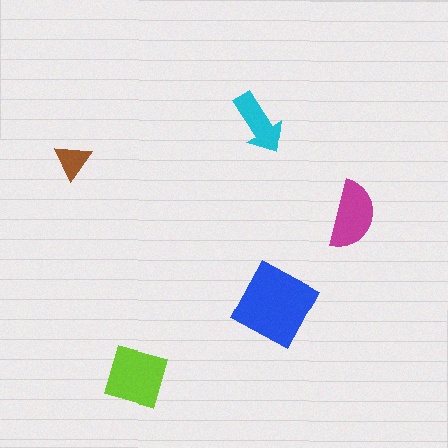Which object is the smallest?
The brown triangle.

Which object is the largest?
The blue diamond.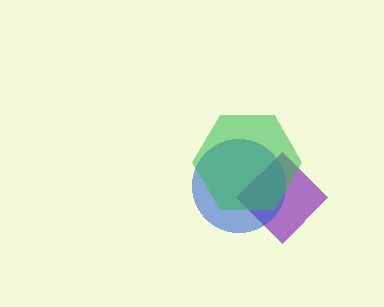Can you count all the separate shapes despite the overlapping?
Yes, there are 3 separate shapes.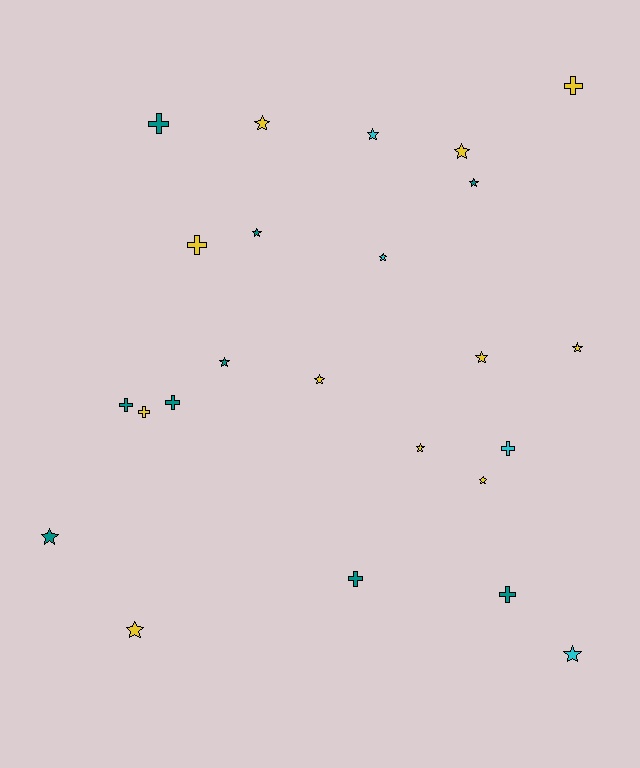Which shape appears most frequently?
Star, with 15 objects.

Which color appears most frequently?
Yellow, with 11 objects.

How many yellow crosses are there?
There are 3 yellow crosses.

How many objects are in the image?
There are 24 objects.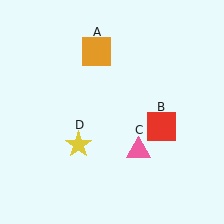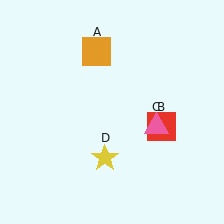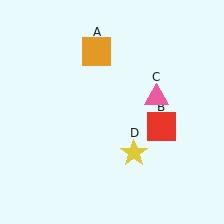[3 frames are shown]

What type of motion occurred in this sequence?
The pink triangle (object C), yellow star (object D) rotated counterclockwise around the center of the scene.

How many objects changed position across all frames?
2 objects changed position: pink triangle (object C), yellow star (object D).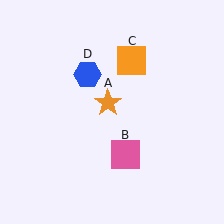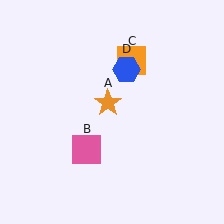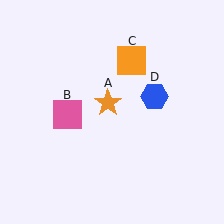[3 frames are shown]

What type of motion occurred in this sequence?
The pink square (object B), blue hexagon (object D) rotated clockwise around the center of the scene.